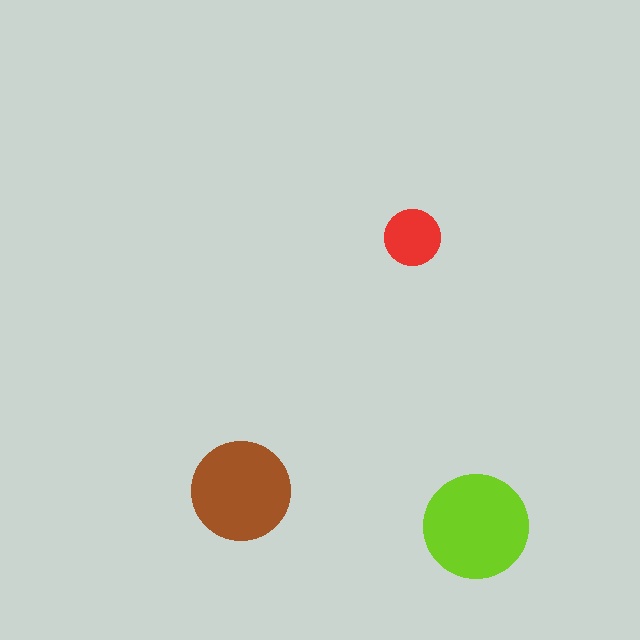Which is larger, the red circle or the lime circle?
The lime one.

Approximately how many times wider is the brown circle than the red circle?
About 2 times wider.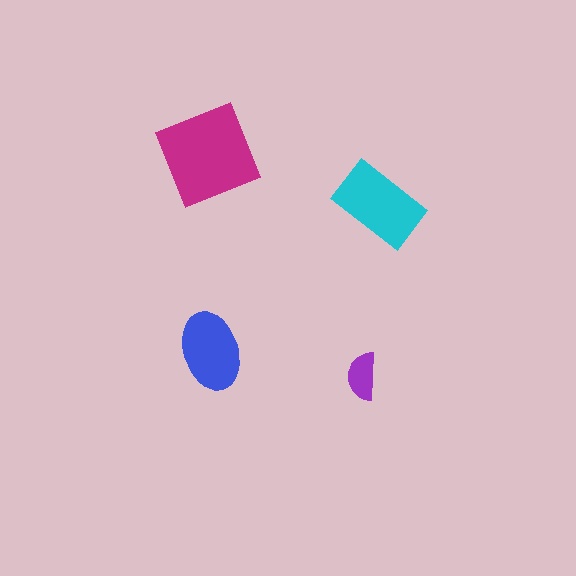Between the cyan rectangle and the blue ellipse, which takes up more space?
The cyan rectangle.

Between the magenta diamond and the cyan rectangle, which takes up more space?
The magenta diamond.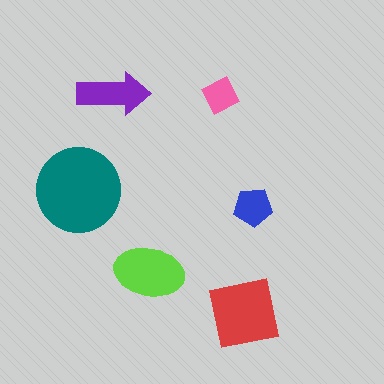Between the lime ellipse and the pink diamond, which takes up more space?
The lime ellipse.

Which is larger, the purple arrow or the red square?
The red square.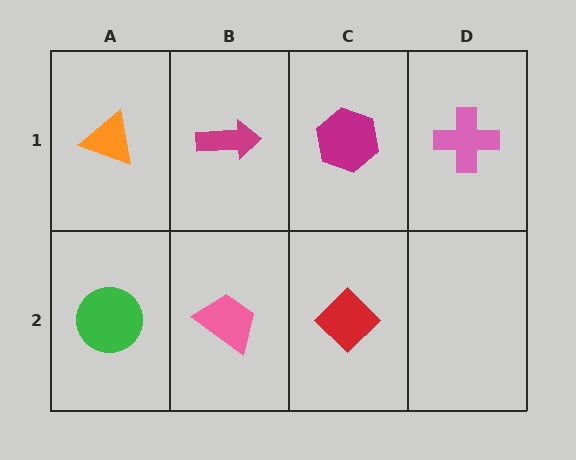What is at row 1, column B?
A magenta arrow.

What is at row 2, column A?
A green circle.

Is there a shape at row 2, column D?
No, that cell is empty.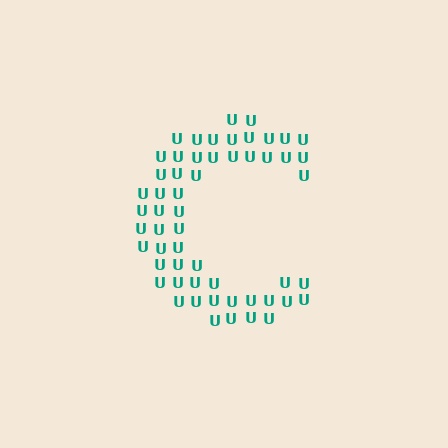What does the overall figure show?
The overall figure shows the letter C.